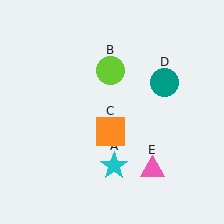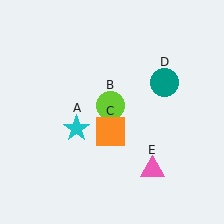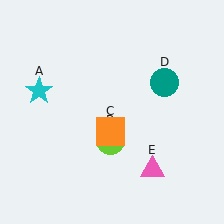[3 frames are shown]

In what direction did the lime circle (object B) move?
The lime circle (object B) moved down.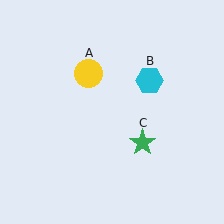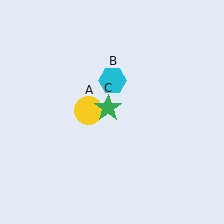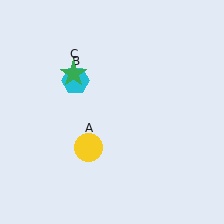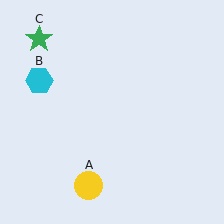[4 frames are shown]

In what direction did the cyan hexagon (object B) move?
The cyan hexagon (object B) moved left.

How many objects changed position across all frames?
3 objects changed position: yellow circle (object A), cyan hexagon (object B), green star (object C).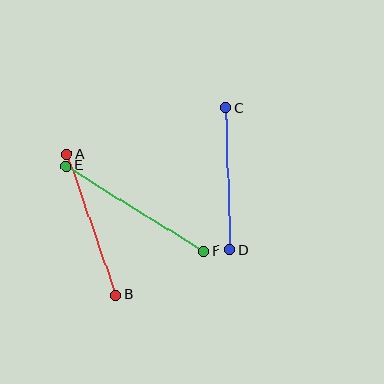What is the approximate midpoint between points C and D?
The midpoint is at approximately (228, 179) pixels.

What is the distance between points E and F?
The distance is approximately 162 pixels.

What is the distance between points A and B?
The distance is approximately 149 pixels.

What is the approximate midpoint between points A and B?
The midpoint is at approximately (91, 225) pixels.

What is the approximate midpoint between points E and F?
The midpoint is at approximately (135, 208) pixels.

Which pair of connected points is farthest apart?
Points E and F are farthest apart.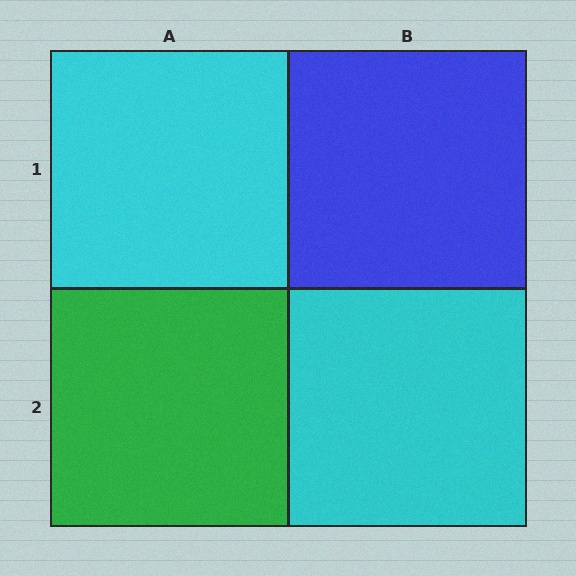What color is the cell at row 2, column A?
Green.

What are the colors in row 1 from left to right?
Cyan, blue.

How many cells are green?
1 cell is green.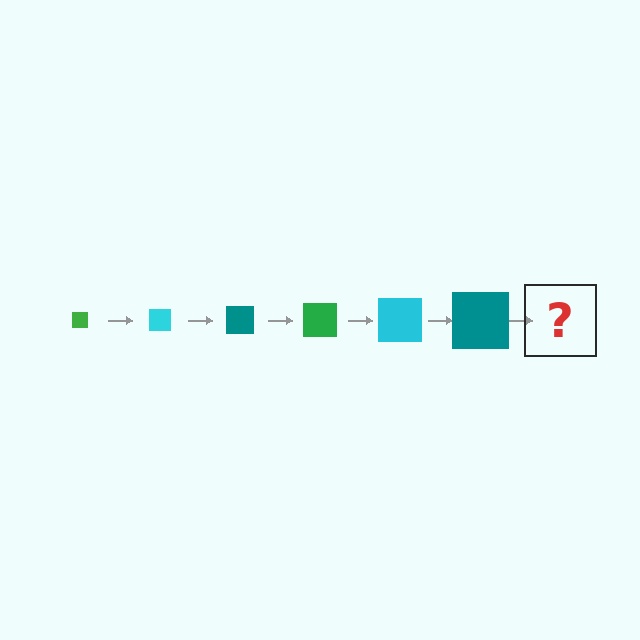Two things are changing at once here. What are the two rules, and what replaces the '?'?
The two rules are that the square grows larger each step and the color cycles through green, cyan, and teal. The '?' should be a green square, larger than the previous one.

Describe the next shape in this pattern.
It should be a green square, larger than the previous one.